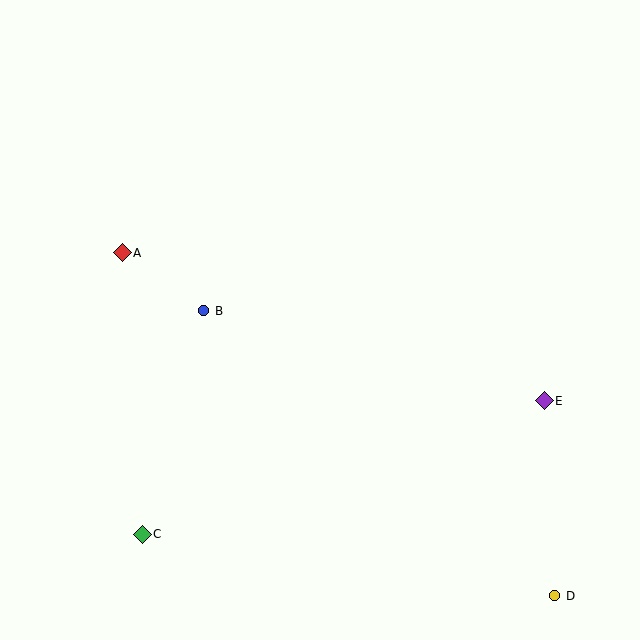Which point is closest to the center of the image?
Point B at (204, 311) is closest to the center.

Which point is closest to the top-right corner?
Point E is closest to the top-right corner.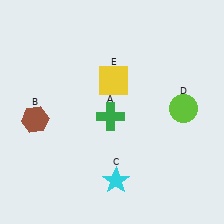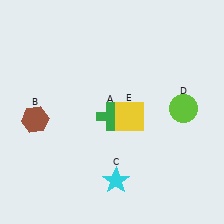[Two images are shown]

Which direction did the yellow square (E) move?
The yellow square (E) moved down.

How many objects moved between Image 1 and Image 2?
1 object moved between the two images.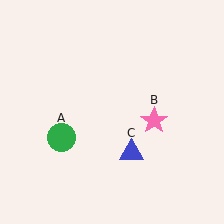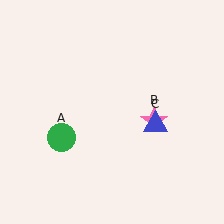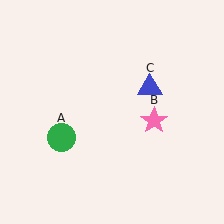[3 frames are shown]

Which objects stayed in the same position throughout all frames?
Green circle (object A) and pink star (object B) remained stationary.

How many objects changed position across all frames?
1 object changed position: blue triangle (object C).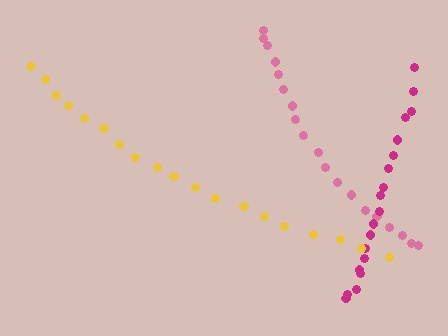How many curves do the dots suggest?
There are 3 distinct paths.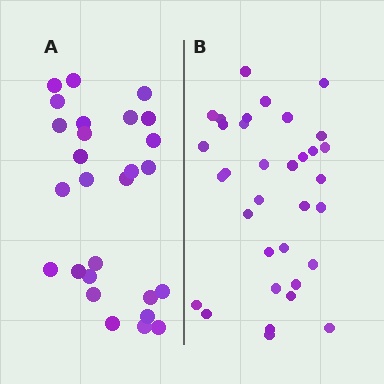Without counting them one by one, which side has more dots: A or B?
Region B (the right region) has more dots.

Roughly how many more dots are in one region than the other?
Region B has roughly 8 or so more dots than region A.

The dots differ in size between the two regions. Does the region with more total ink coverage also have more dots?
No. Region A has more total ink coverage because its dots are larger, but region B actually contains more individual dots. Total area can be misleading — the number of items is what matters here.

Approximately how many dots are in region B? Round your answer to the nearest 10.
About 30 dots. (The exact count is 34, which rounds to 30.)